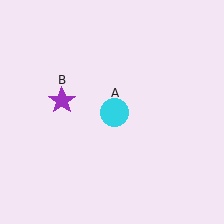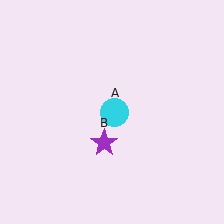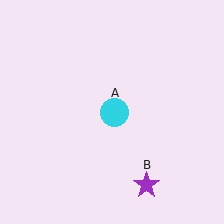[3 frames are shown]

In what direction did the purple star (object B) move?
The purple star (object B) moved down and to the right.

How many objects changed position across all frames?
1 object changed position: purple star (object B).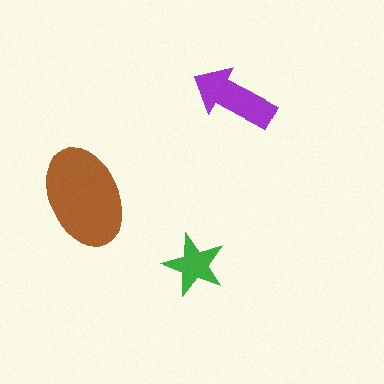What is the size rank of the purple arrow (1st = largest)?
2nd.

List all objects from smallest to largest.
The green star, the purple arrow, the brown ellipse.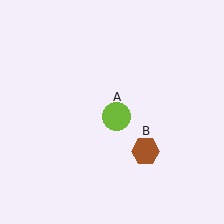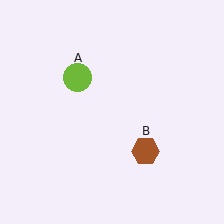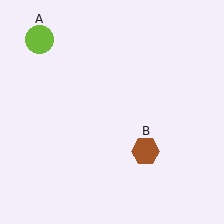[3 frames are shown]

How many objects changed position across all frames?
1 object changed position: lime circle (object A).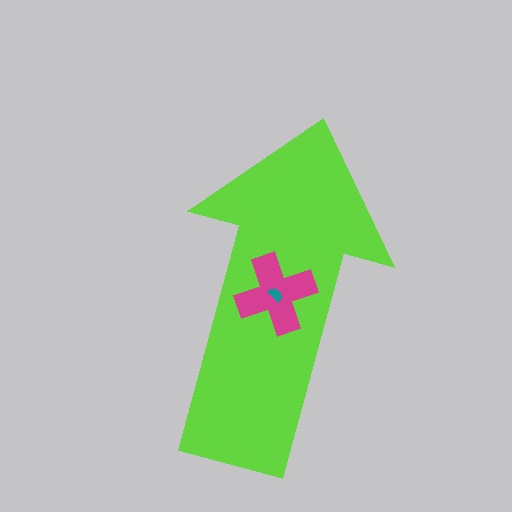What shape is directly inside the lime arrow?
The magenta cross.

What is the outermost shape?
The lime arrow.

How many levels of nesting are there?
3.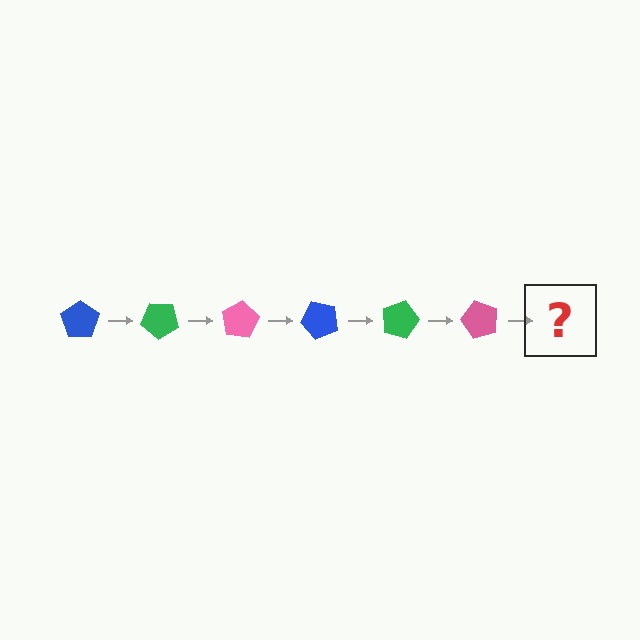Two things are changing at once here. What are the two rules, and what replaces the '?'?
The two rules are that it rotates 40 degrees each step and the color cycles through blue, green, and pink. The '?' should be a blue pentagon, rotated 240 degrees from the start.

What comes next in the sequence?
The next element should be a blue pentagon, rotated 240 degrees from the start.